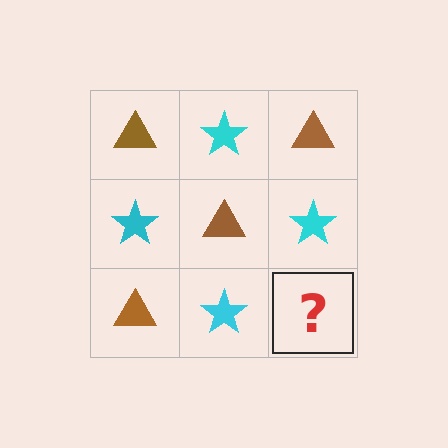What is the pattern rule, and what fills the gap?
The rule is that it alternates brown triangle and cyan star in a checkerboard pattern. The gap should be filled with a brown triangle.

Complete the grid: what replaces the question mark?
The question mark should be replaced with a brown triangle.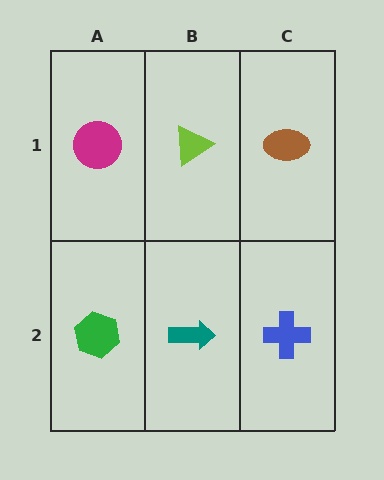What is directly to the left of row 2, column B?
A green hexagon.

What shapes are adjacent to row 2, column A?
A magenta circle (row 1, column A), a teal arrow (row 2, column B).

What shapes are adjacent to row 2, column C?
A brown ellipse (row 1, column C), a teal arrow (row 2, column B).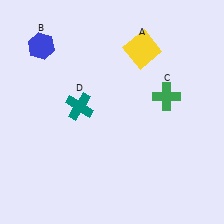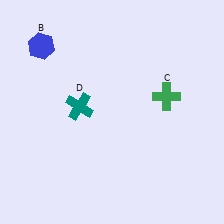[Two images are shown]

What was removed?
The yellow square (A) was removed in Image 2.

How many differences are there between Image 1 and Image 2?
There is 1 difference between the two images.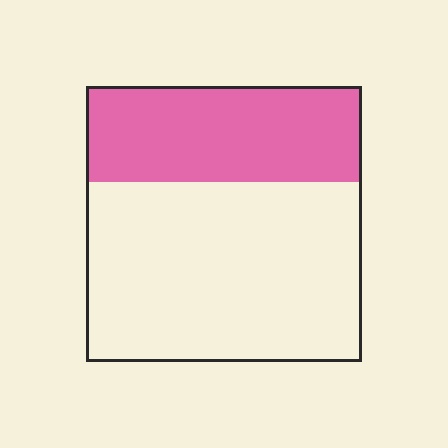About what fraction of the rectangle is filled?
About one third (1/3).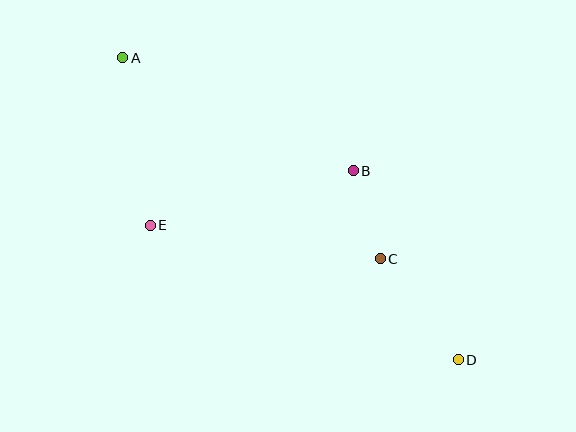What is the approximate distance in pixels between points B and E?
The distance between B and E is approximately 210 pixels.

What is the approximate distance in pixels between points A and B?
The distance between A and B is approximately 257 pixels.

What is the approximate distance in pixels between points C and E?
The distance between C and E is approximately 232 pixels.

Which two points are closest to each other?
Points B and C are closest to each other.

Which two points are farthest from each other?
Points A and D are farthest from each other.